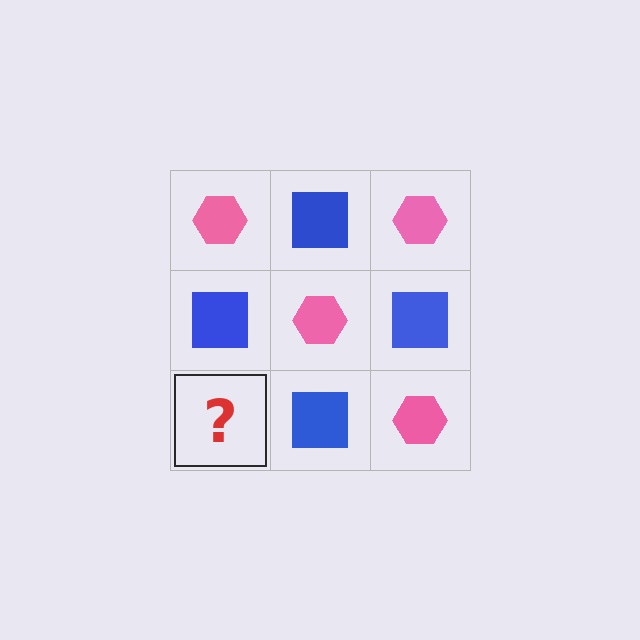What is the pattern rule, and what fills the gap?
The rule is that it alternates pink hexagon and blue square in a checkerboard pattern. The gap should be filled with a pink hexagon.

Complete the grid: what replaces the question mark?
The question mark should be replaced with a pink hexagon.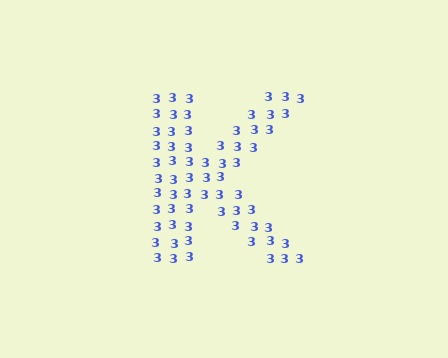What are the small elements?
The small elements are digit 3's.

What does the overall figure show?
The overall figure shows the letter K.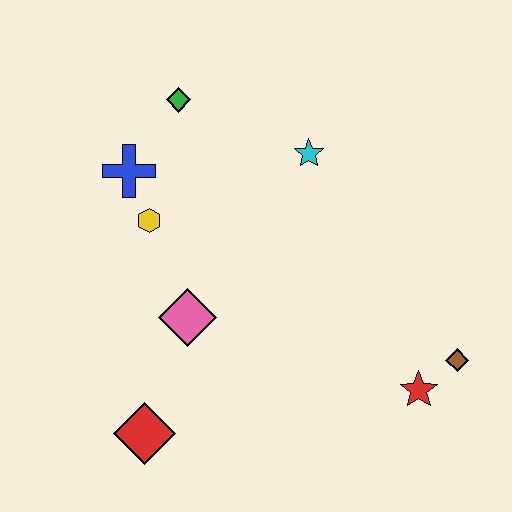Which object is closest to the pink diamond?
The yellow hexagon is closest to the pink diamond.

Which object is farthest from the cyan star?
The red diamond is farthest from the cyan star.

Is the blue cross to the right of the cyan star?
No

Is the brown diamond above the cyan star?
No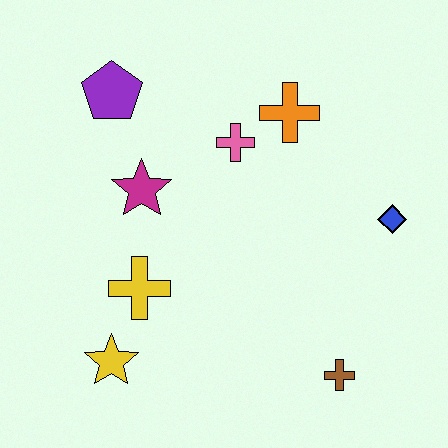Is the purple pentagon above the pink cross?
Yes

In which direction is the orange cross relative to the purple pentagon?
The orange cross is to the right of the purple pentagon.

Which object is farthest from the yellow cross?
The blue diamond is farthest from the yellow cross.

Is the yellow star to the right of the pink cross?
No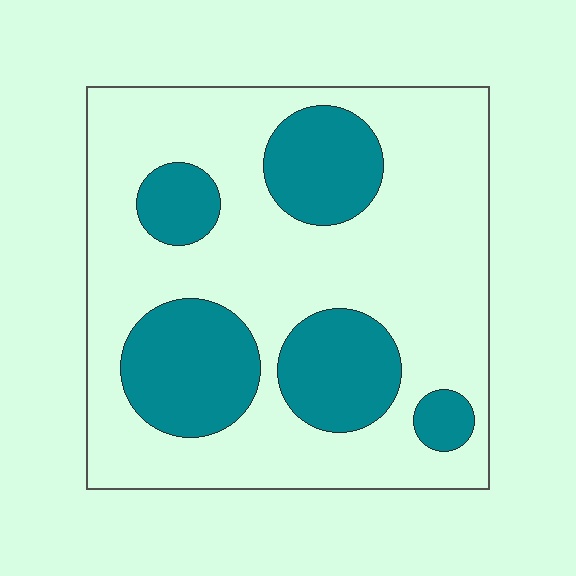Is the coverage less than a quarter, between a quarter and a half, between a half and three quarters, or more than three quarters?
Between a quarter and a half.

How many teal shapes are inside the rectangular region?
5.